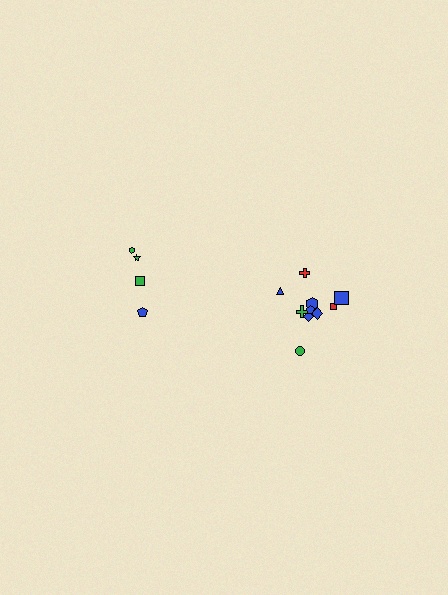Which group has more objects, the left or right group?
The right group.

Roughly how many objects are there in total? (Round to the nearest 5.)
Roughly 15 objects in total.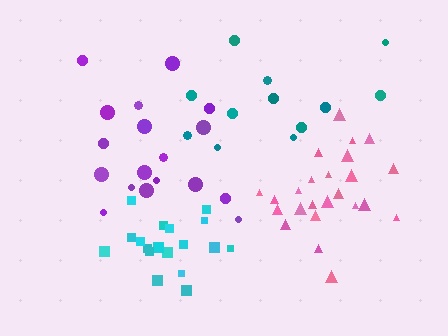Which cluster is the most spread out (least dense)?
Teal.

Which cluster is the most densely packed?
Pink.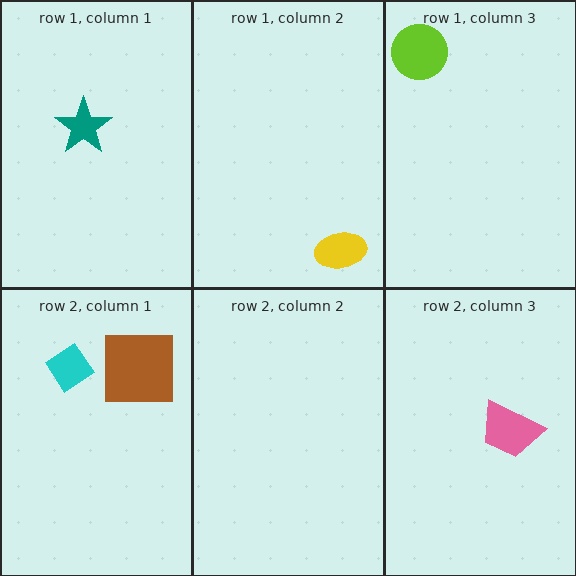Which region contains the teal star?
The row 1, column 1 region.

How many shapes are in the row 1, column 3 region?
1.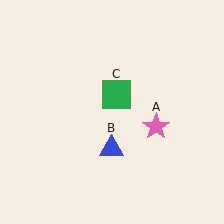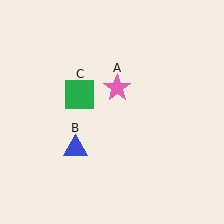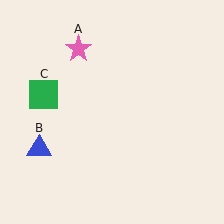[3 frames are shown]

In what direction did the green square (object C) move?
The green square (object C) moved left.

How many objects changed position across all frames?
3 objects changed position: pink star (object A), blue triangle (object B), green square (object C).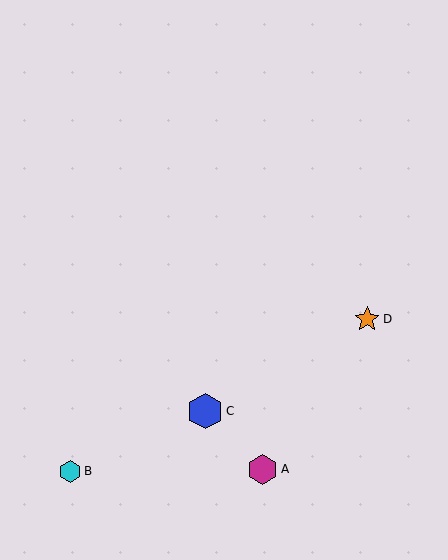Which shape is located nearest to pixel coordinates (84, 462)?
The cyan hexagon (labeled B) at (70, 471) is nearest to that location.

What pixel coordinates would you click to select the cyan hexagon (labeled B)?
Click at (70, 471) to select the cyan hexagon B.